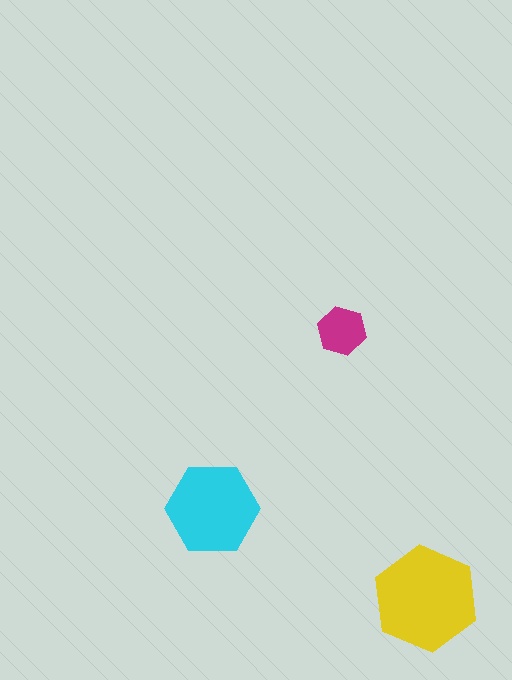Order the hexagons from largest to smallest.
the yellow one, the cyan one, the magenta one.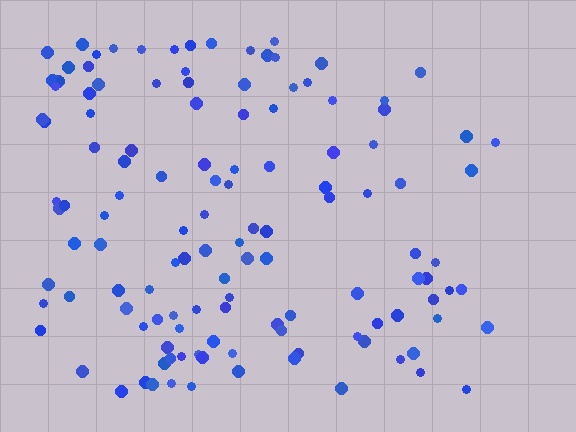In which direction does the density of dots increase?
From right to left, with the left side densest.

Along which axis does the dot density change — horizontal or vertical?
Horizontal.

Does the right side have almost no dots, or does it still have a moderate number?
Still a moderate number, just noticeably fewer than the left.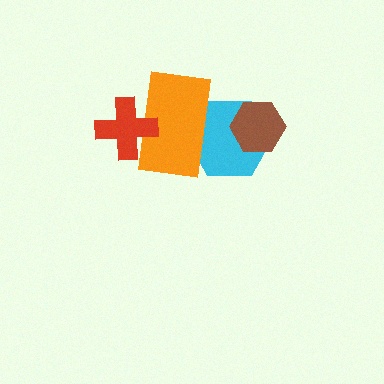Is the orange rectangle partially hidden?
Yes, it is partially covered by another shape.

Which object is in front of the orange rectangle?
The red cross is in front of the orange rectangle.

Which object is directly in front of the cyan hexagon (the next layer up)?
The brown hexagon is directly in front of the cyan hexagon.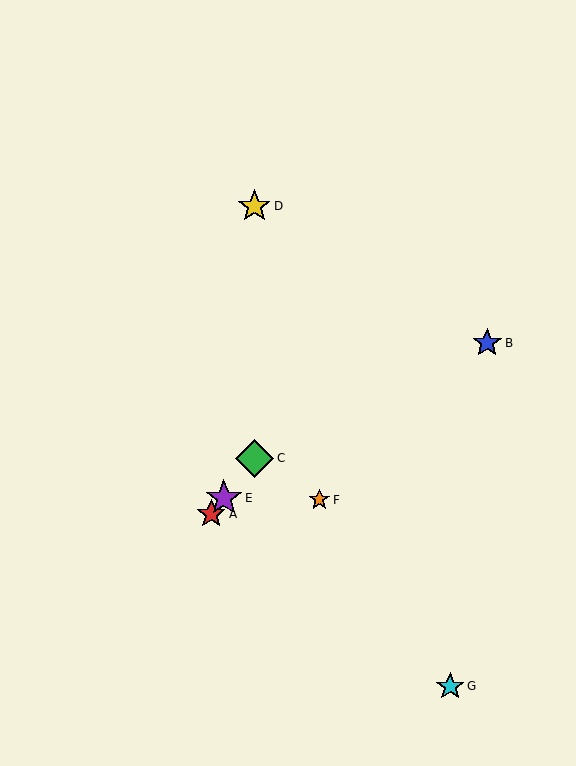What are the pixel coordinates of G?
Object G is at (450, 687).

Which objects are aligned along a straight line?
Objects A, C, E are aligned along a straight line.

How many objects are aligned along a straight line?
3 objects (A, C, E) are aligned along a straight line.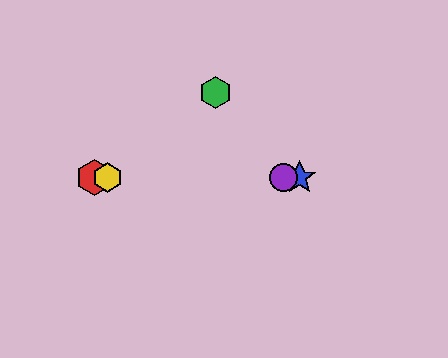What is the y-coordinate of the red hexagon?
The red hexagon is at y≈178.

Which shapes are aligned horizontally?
The red hexagon, the blue star, the yellow hexagon, the purple circle are aligned horizontally.